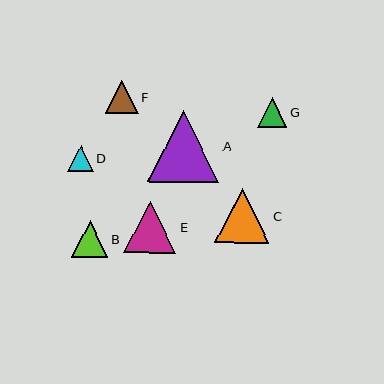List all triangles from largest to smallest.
From largest to smallest: A, C, E, B, F, G, D.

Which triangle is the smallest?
Triangle D is the smallest with a size of approximately 26 pixels.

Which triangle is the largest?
Triangle A is the largest with a size of approximately 72 pixels.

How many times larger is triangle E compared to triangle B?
Triangle E is approximately 1.4 times the size of triangle B.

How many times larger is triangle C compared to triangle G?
Triangle C is approximately 1.8 times the size of triangle G.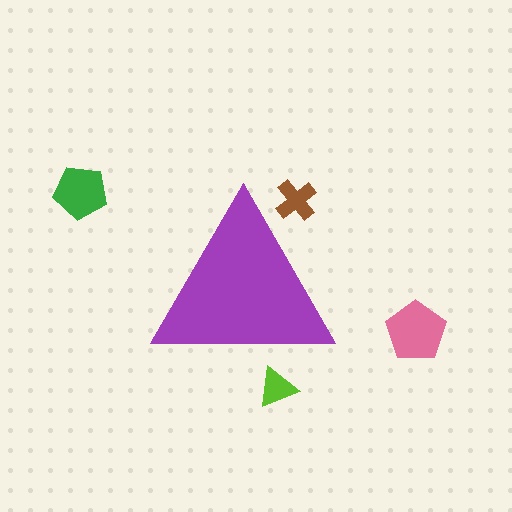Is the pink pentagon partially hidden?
No, the pink pentagon is fully visible.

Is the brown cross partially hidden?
Yes, the brown cross is partially hidden behind the purple triangle.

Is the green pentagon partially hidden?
No, the green pentagon is fully visible.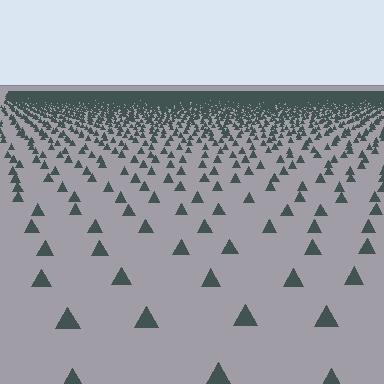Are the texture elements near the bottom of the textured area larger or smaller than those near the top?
Larger. Near the bottom, elements are closer to the viewer and appear at a bigger on-screen size.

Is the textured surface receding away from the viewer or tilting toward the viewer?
The surface is receding away from the viewer. Texture elements get smaller and denser toward the top.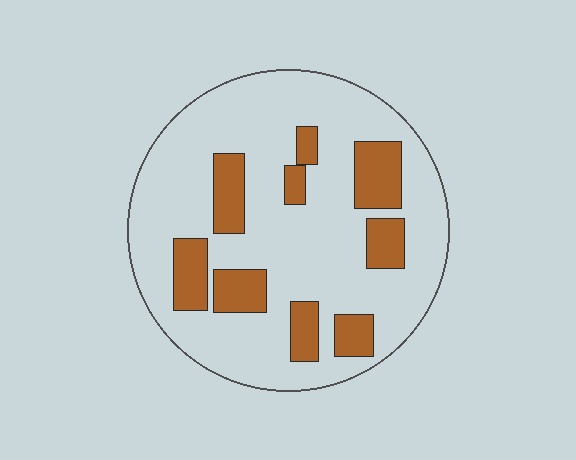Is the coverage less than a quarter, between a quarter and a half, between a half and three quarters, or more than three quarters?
Less than a quarter.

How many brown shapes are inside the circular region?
9.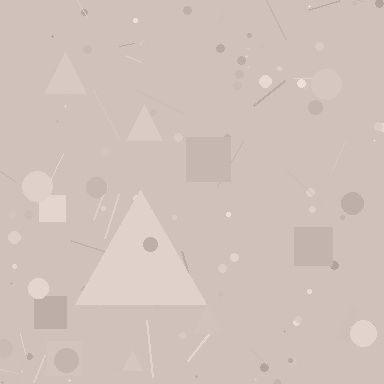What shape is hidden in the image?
A triangle is hidden in the image.